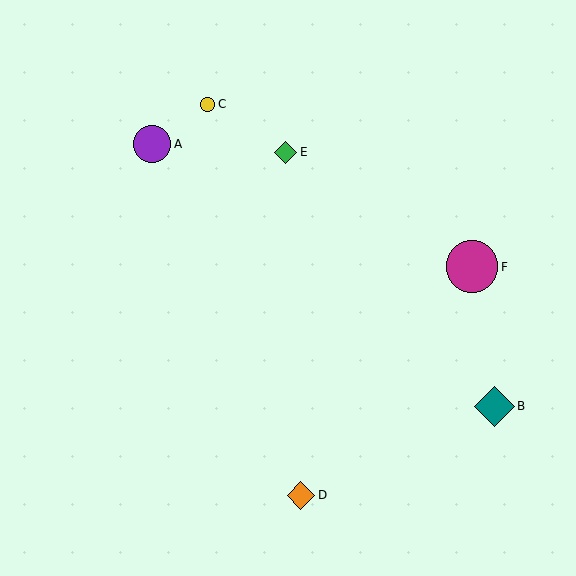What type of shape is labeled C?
Shape C is a yellow circle.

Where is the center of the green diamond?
The center of the green diamond is at (286, 152).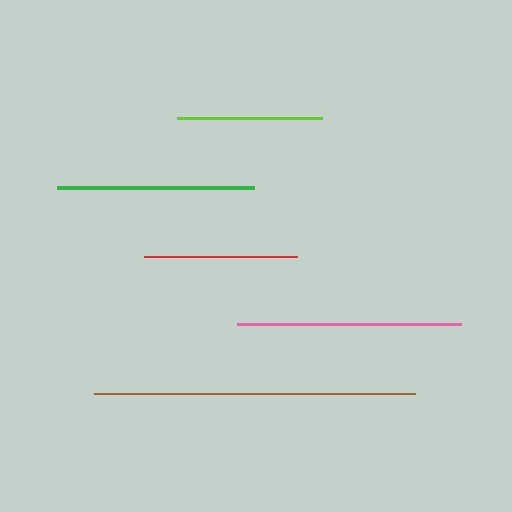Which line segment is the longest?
The brown line is the longest at approximately 321 pixels.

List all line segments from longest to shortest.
From longest to shortest: brown, pink, green, red, lime.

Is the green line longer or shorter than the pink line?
The pink line is longer than the green line.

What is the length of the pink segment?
The pink segment is approximately 225 pixels long.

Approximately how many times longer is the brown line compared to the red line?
The brown line is approximately 2.1 times the length of the red line.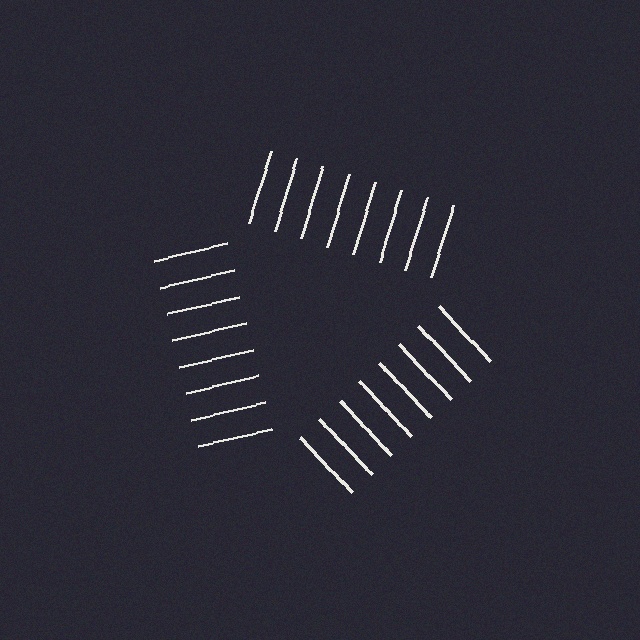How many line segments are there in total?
24 — 8 along each of the 3 edges.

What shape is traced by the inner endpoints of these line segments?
An illusory triangle — the line segments terminate on its edges but no continuous stroke is drawn.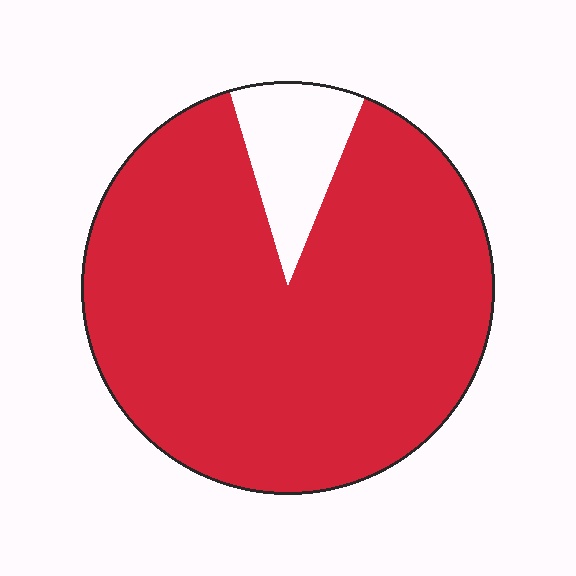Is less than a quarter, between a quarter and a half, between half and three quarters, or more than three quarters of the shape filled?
More than three quarters.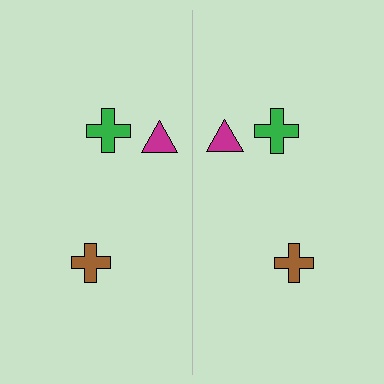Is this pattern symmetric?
Yes, this pattern has bilateral (reflection) symmetry.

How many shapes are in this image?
There are 6 shapes in this image.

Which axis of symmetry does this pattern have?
The pattern has a vertical axis of symmetry running through the center of the image.